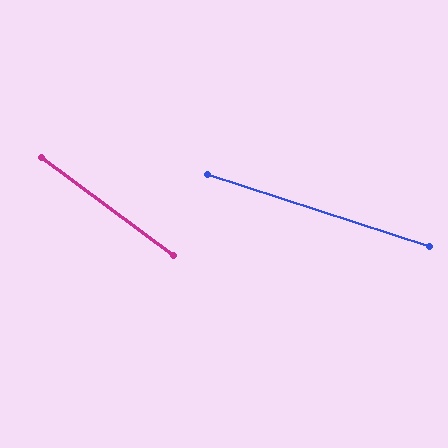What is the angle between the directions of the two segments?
Approximately 19 degrees.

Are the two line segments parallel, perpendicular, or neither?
Neither parallel nor perpendicular — they differ by about 19°.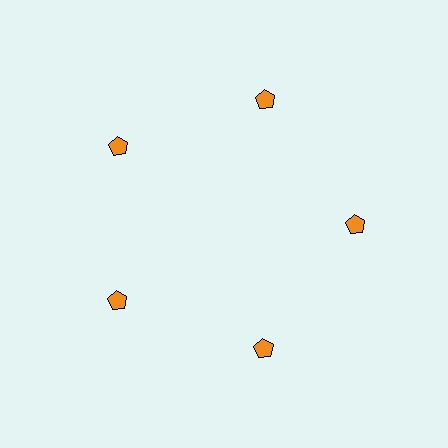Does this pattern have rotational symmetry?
Yes, this pattern has 5-fold rotational symmetry. It looks the same after rotating 72 degrees around the center.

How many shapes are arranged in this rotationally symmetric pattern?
There are 5 shapes, arranged in 5 groups of 1.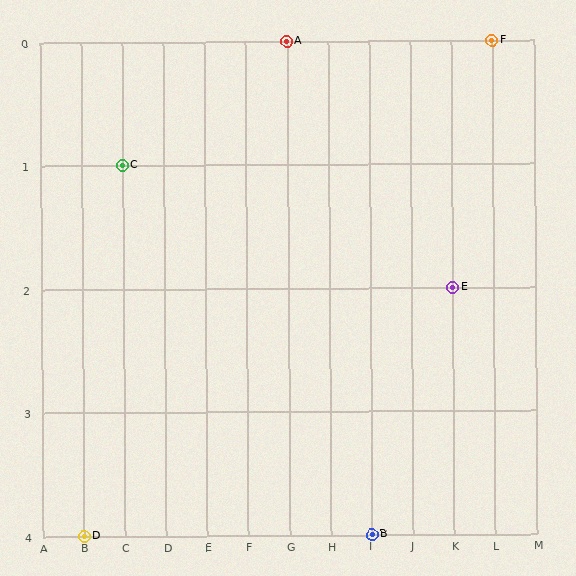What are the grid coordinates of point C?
Point C is at grid coordinates (C, 1).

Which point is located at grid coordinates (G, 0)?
Point A is at (G, 0).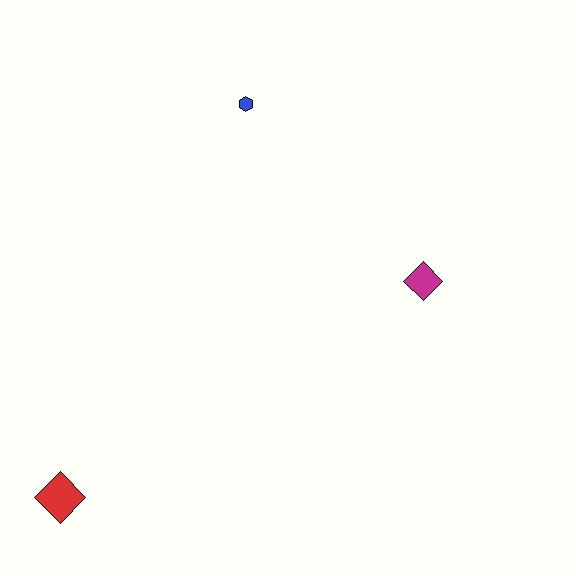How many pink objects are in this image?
There are no pink objects.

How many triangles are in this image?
There are no triangles.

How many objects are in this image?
There are 3 objects.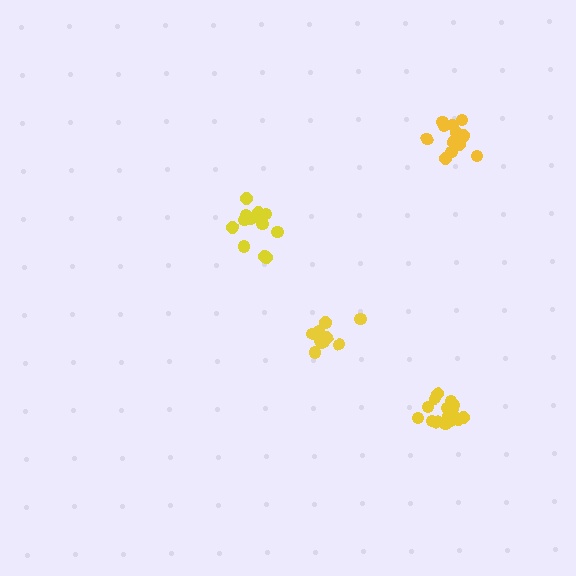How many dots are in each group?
Group 1: 17 dots, Group 2: 13 dots, Group 3: 18 dots, Group 4: 13 dots (61 total).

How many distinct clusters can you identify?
There are 4 distinct clusters.